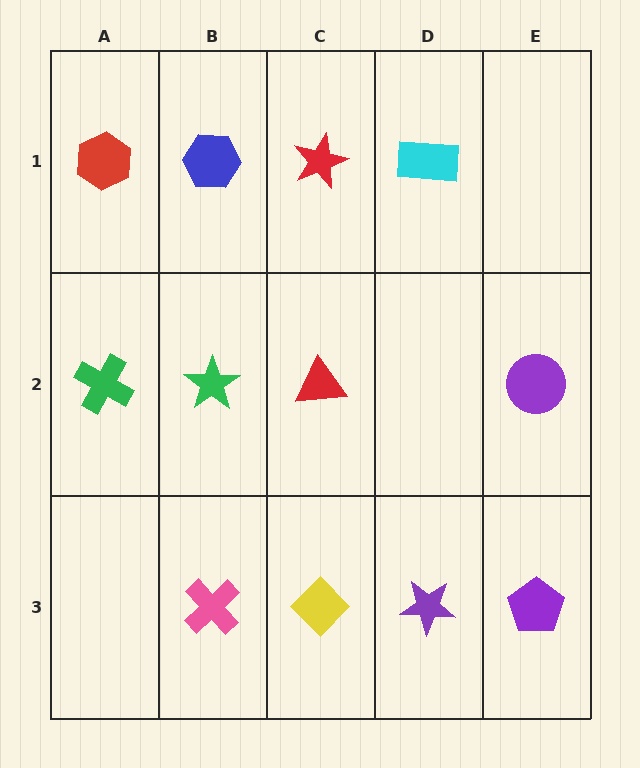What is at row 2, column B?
A green star.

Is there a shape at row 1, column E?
No, that cell is empty.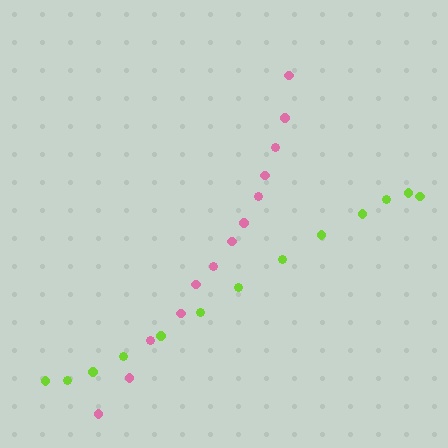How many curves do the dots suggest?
There are 2 distinct paths.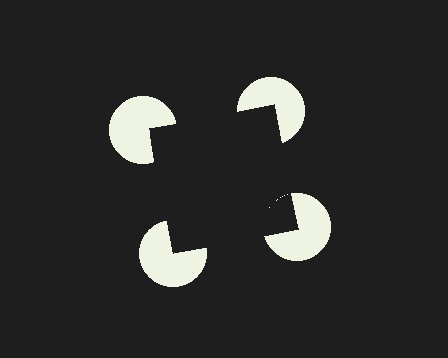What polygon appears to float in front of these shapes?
An illusory square — its edges are inferred from the aligned wedge cuts in the pac-man discs, not physically drawn.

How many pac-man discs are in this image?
There are 4 — one at each vertex of the illusory square.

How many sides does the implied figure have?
4 sides.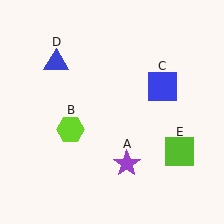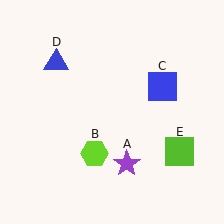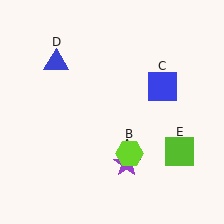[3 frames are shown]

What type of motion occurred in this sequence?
The lime hexagon (object B) rotated counterclockwise around the center of the scene.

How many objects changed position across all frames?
1 object changed position: lime hexagon (object B).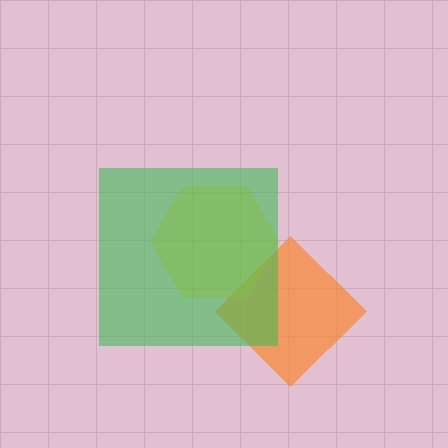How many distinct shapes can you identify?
There are 3 distinct shapes: an orange diamond, a yellow hexagon, a green square.